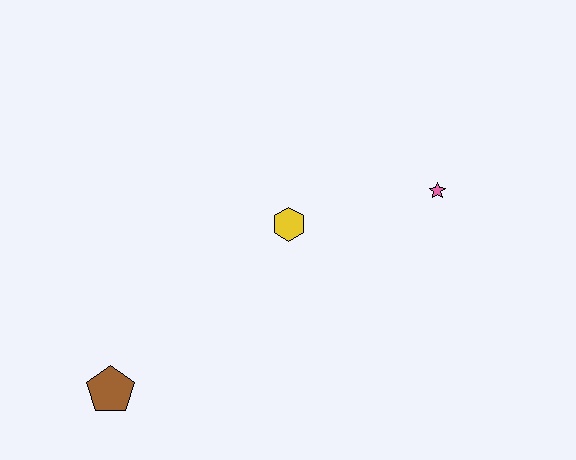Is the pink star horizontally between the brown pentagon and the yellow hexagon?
No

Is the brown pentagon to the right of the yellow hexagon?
No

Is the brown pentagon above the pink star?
No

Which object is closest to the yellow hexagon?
The pink star is closest to the yellow hexagon.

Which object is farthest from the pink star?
The brown pentagon is farthest from the pink star.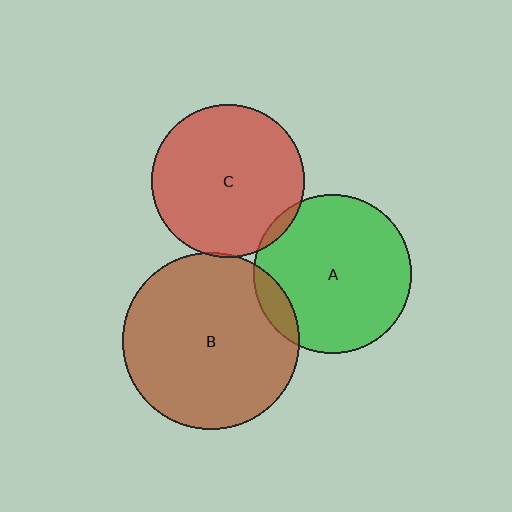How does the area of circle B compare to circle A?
Approximately 1.2 times.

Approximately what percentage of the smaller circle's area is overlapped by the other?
Approximately 5%.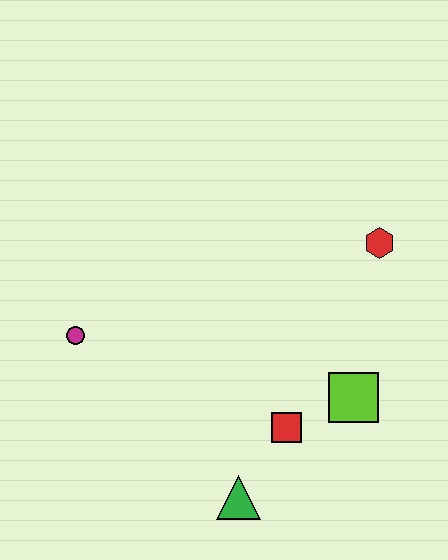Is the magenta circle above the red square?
Yes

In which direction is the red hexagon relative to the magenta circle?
The red hexagon is to the right of the magenta circle.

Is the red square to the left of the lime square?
Yes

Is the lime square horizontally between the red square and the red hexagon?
Yes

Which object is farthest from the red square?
The magenta circle is farthest from the red square.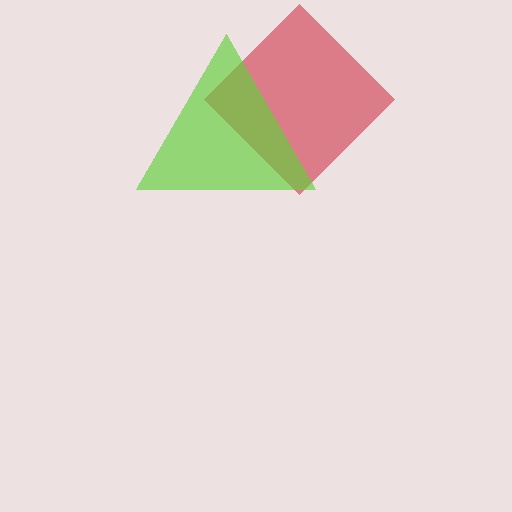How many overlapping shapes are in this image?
There are 2 overlapping shapes in the image.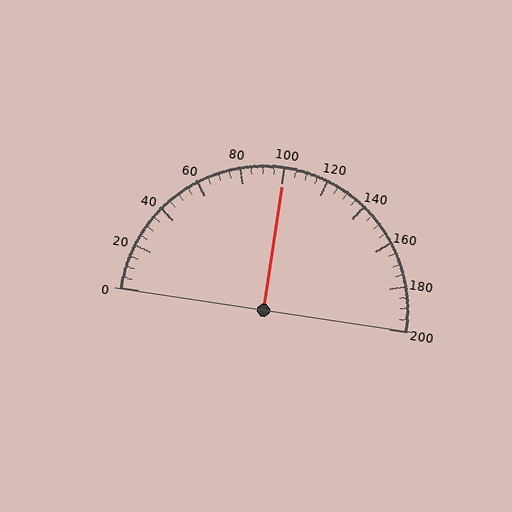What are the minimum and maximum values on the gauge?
The gauge ranges from 0 to 200.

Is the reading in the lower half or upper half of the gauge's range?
The reading is in the upper half of the range (0 to 200).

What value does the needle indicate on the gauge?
The needle indicates approximately 100.